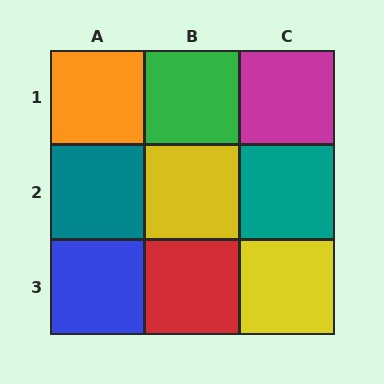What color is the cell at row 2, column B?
Yellow.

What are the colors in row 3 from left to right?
Blue, red, yellow.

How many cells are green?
1 cell is green.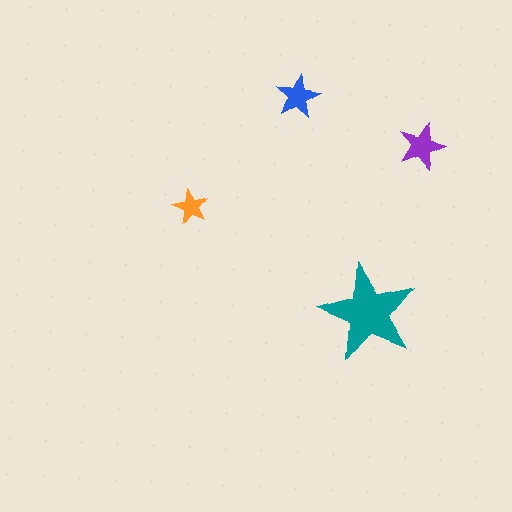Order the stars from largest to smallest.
the teal one, the purple one, the blue one, the orange one.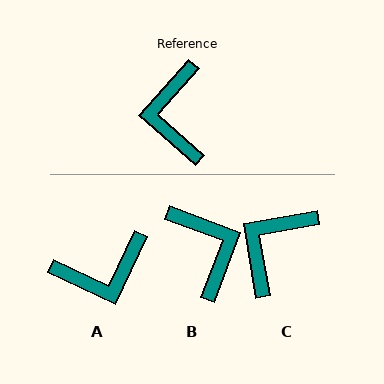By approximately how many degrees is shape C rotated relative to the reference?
Approximately 38 degrees clockwise.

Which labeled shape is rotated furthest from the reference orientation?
B, about 159 degrees away.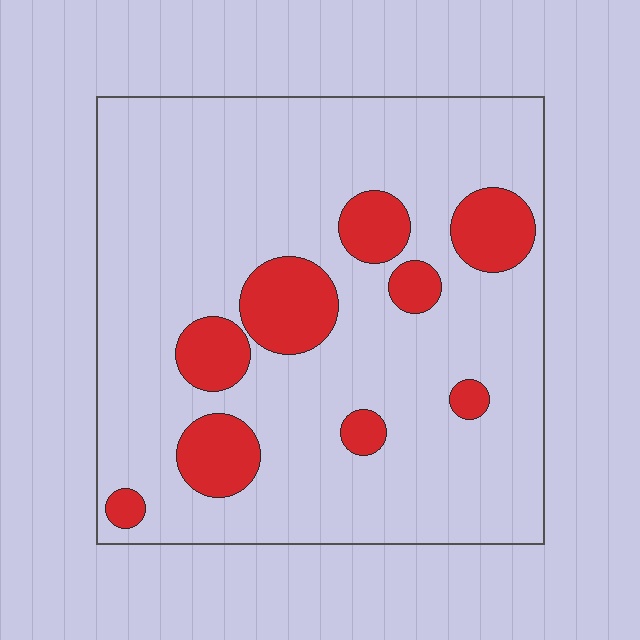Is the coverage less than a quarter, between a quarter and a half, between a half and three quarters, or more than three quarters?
Less than a quarter.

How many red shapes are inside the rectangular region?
9.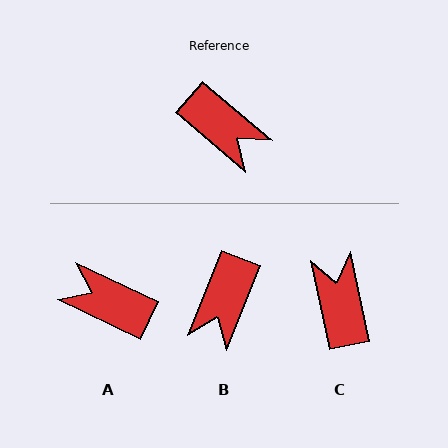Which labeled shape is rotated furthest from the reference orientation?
A, about 165 degrees away.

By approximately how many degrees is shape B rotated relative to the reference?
Approximately 71 degrees clockwise.